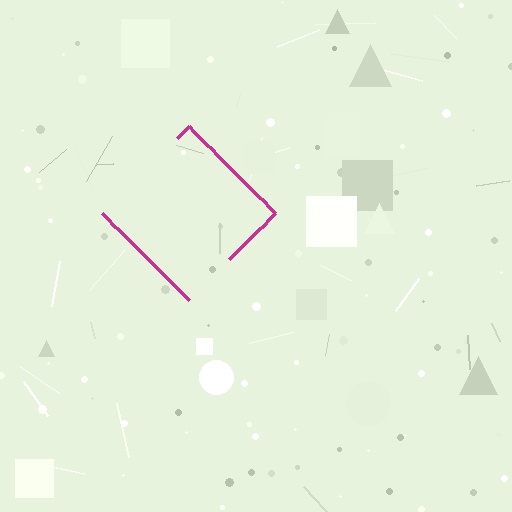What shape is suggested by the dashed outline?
The dashed outline suggests a diamond.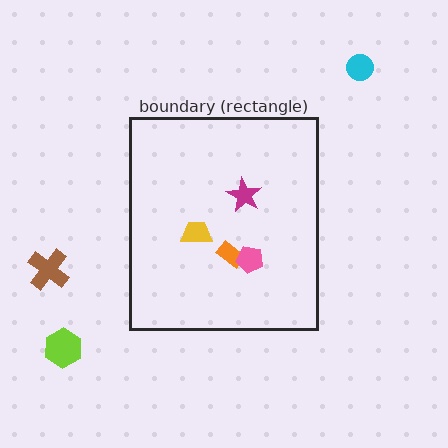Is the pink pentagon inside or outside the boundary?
Inside.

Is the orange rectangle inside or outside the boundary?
Inside.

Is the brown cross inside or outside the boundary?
Outside.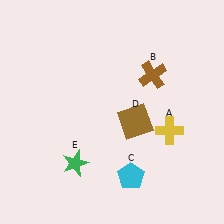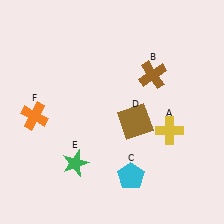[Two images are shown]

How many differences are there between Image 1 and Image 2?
There is 1 difference between the two images.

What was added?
An orange cross (F) was added in Image 2.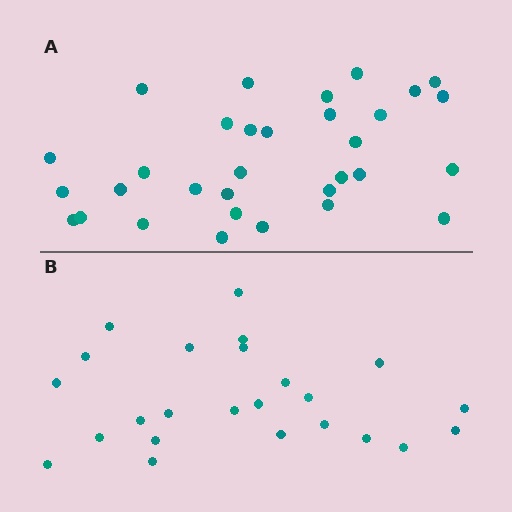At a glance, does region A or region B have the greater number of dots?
Region A (the top region) has more dots.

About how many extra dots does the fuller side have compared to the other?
Region A has roughly 8 or so more dots than region B.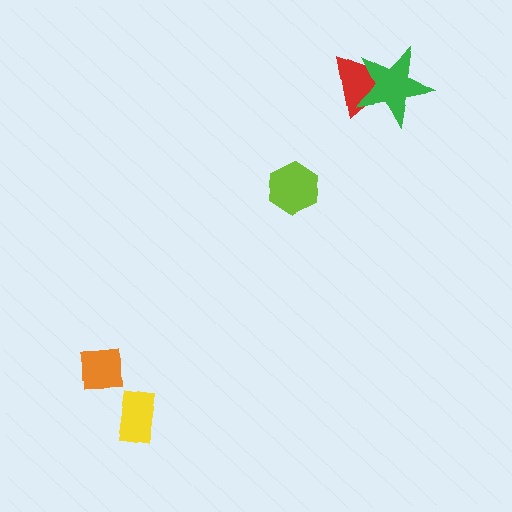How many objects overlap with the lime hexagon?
0 objects overlap with the lime hexagon.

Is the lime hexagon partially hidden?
No, no other shape covers it.